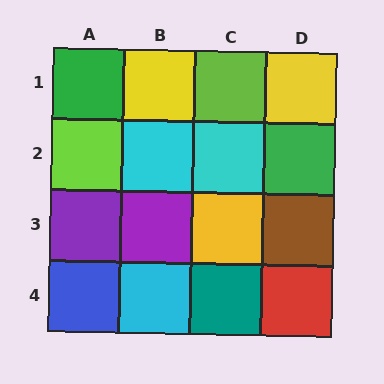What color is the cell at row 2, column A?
Lime.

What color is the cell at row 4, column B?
Cyan.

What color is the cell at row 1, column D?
Yellow.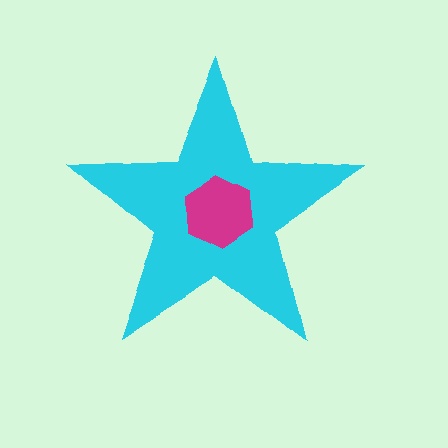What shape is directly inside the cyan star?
The magenta hexagon.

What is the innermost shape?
The magenta hexagon.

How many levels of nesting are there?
2.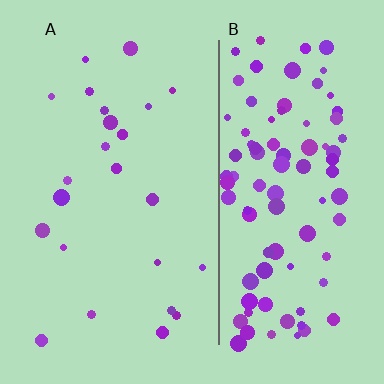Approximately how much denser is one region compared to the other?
Approximately 4.2× — region B over region A.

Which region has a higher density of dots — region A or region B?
B (the right).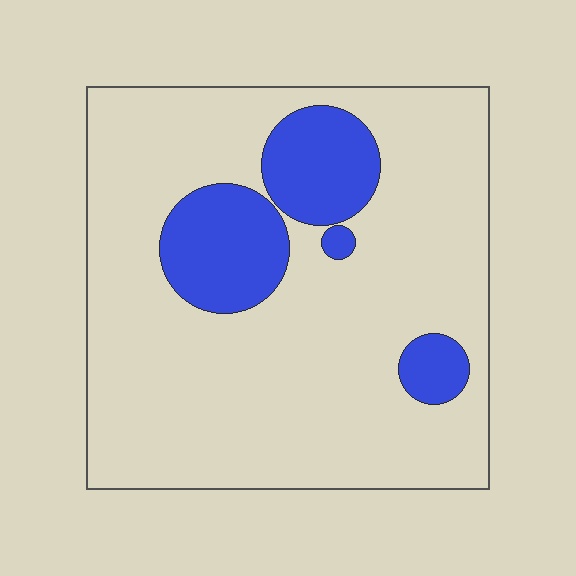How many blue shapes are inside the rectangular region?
4.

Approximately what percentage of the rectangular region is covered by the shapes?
Approximately 20%.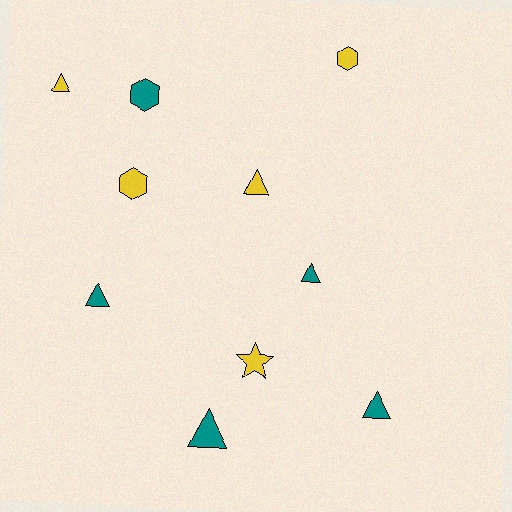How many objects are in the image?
There are 10 objects.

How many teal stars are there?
There are no teal stars.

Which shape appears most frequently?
Triangle, with 6 objects.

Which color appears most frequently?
Yellow, with 5 objects.